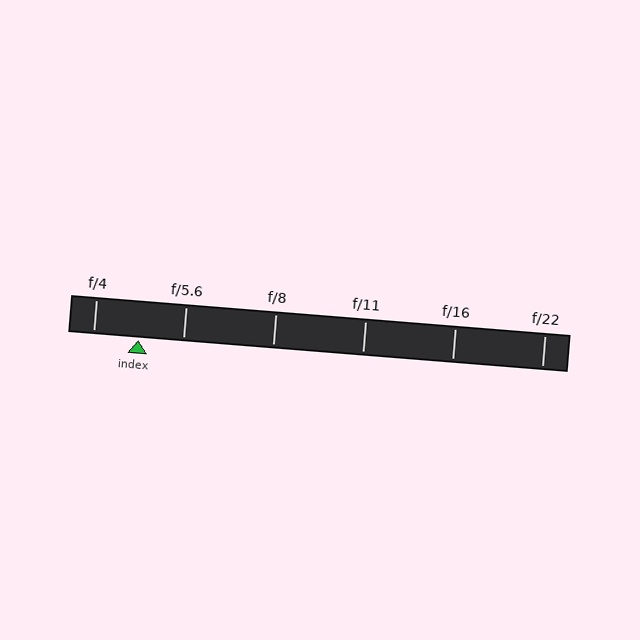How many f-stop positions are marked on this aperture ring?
There are 6 f-stop positions marked.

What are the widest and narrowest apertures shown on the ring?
The widest aperture shown is f/4 and the narrowest is f/22.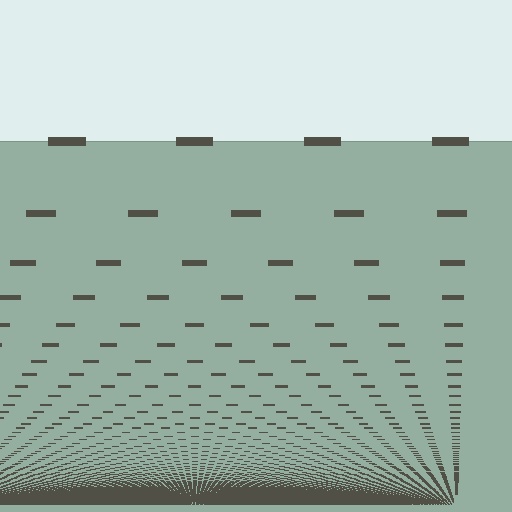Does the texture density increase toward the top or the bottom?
Density increases toward the bottom.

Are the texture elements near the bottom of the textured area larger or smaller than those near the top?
Smaller. The gradient is inverted — elements near the bottom are smaller and denser.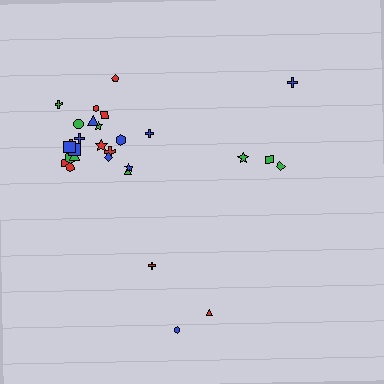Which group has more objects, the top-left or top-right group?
The top-left group.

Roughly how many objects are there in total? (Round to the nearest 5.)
Roughly 30 objects in total.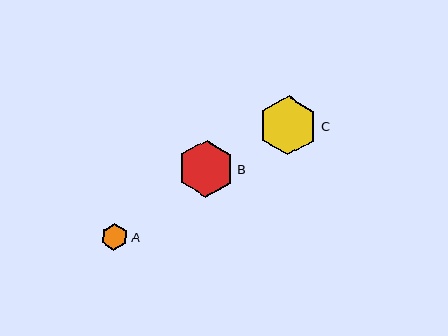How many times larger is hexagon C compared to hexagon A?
Hexagon C is approximately 2.2 times the size of hexagon A.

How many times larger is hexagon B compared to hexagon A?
Hexagon B is approximately 2.1 times the size of hexagon A.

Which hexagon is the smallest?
Hexagon A is the smallest with a size of approximately 27 pixels.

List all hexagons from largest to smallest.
From largest to smallest: C, B, A.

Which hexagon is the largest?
Hexagon C is the largest with a size of approximately 59 pixels.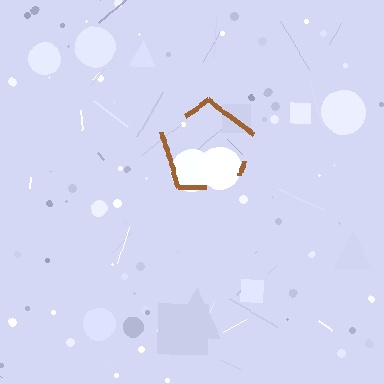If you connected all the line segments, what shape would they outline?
They would outline a pentagon.